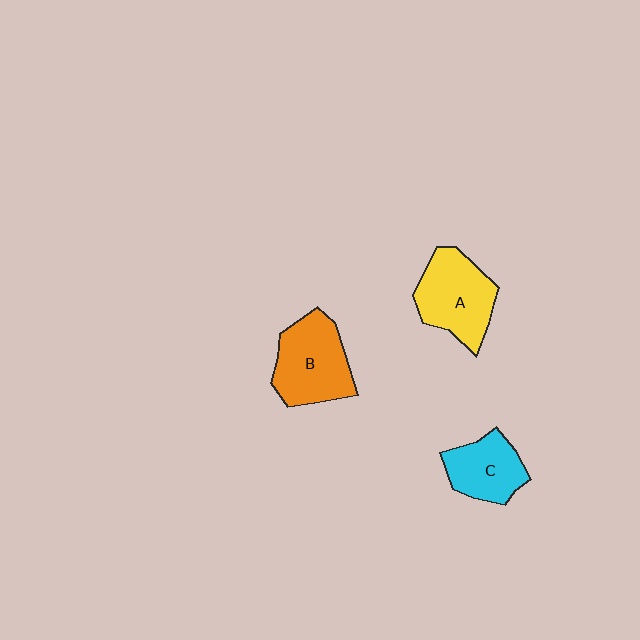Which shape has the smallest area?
Shape C (cyan).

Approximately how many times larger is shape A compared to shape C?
Approximately 1.3 times.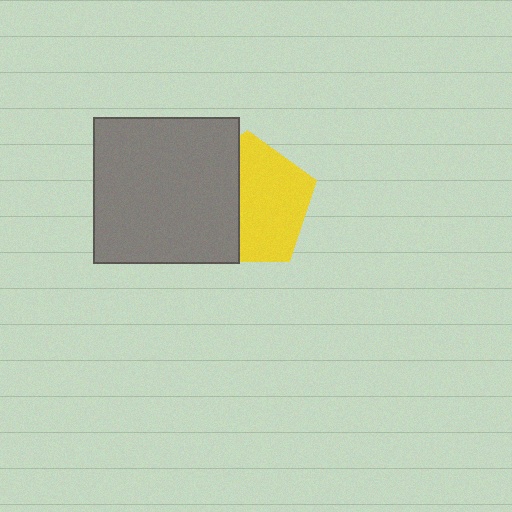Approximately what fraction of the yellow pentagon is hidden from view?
Roughly 42% of the yellow pentagon is hidden behind the gray square.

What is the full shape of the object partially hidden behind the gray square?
The partially hidden object is a yellow pentagon.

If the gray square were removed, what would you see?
You would see the complete yellow pentagon.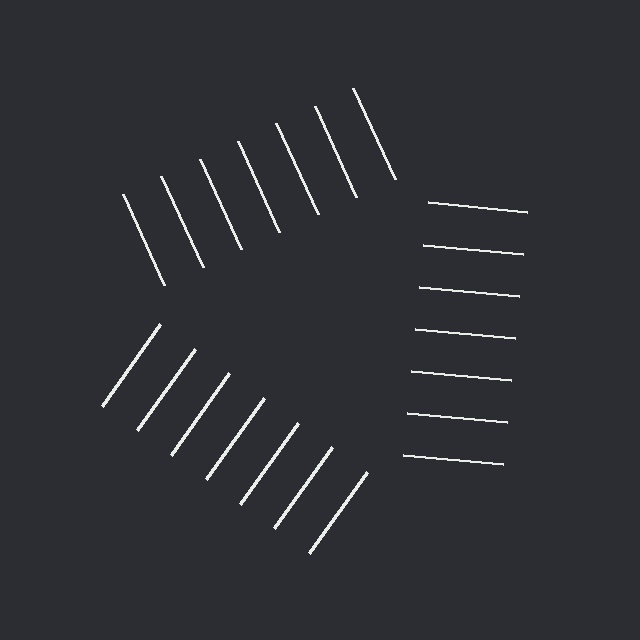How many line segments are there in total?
21 — 7 along each of the 3 edges.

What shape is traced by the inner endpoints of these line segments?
An illusory triangle — the line segments terminate on its edges but no continuous stroke is drawn.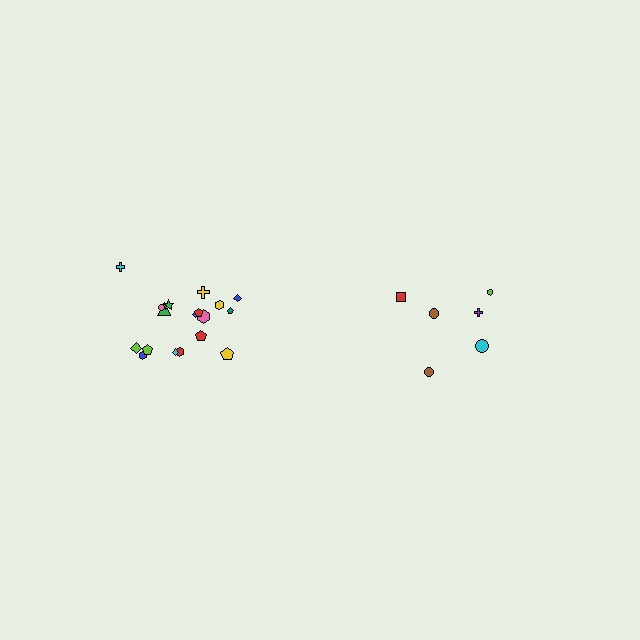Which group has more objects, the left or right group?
The left group.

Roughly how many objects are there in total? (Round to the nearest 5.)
Roughly 25 objects in total.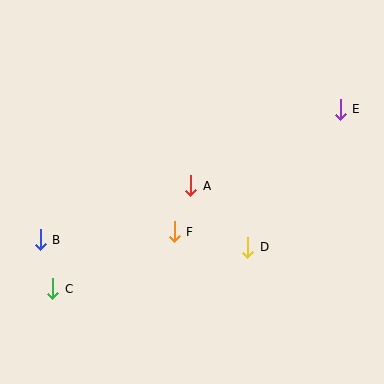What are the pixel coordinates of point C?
Point C is at (53, 289).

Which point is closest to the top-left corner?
Point B is closest to the top-left corner.